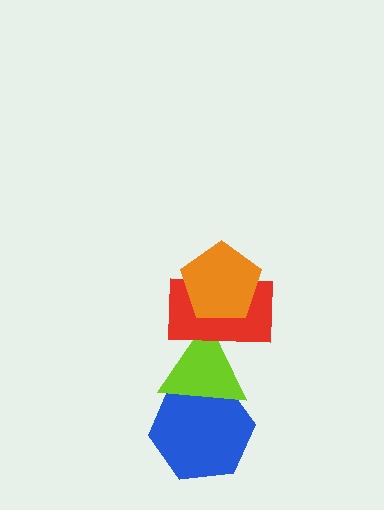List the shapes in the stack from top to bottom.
From top to bottom: the orange pentagon, the red rectangle, the lime triangle, the blue hexagon.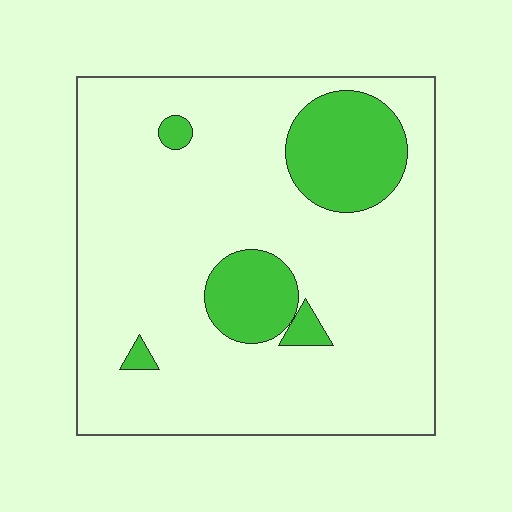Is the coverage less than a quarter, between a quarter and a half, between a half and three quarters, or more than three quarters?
Less than a quarter.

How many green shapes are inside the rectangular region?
5.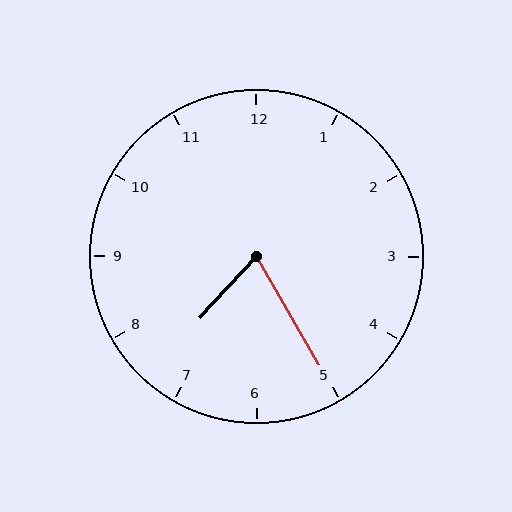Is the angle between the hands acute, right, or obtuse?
It is acute.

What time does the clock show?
7:25.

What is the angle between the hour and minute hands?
Approximately 72 degrees.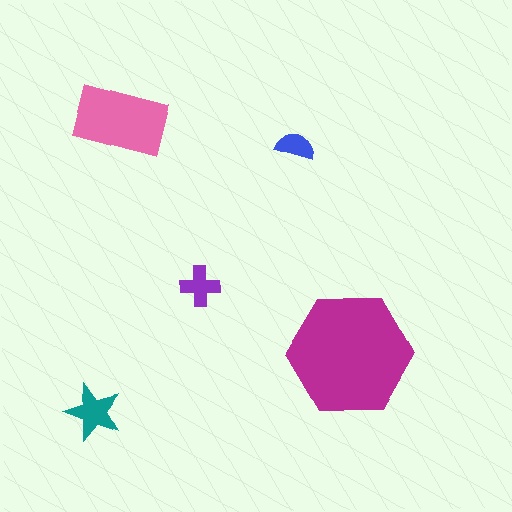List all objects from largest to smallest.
The magenta hexagon, the pink rectangle, the teal star, the purple cross, the blue semicircle.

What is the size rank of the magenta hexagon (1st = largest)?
1st.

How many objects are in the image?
There are 5 objects in the image.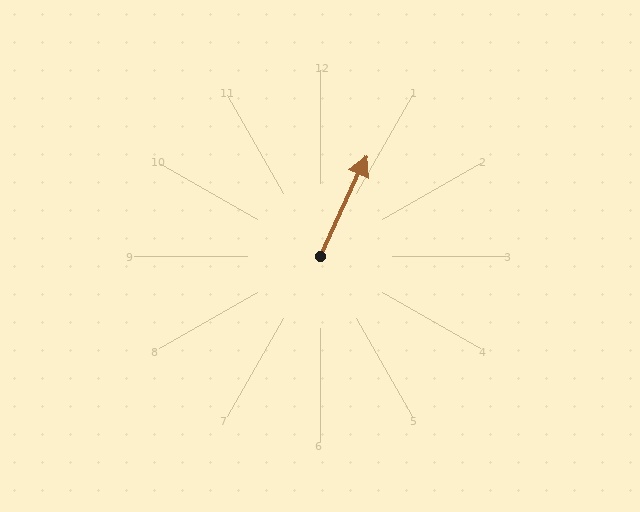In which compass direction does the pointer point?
Northeast.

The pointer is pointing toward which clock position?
Roughly 1 o'clock.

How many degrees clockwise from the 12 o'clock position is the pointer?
Approximately 25 degrees.